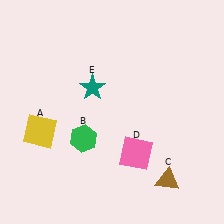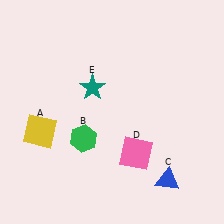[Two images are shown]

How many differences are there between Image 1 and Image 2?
There is 1 difference between the two images.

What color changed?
The triangle (C) changed from brown in Image 1 to blue in Image 2.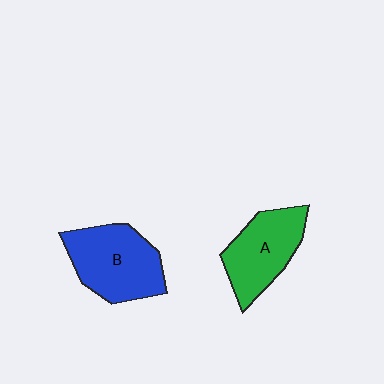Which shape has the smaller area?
Shape A (green).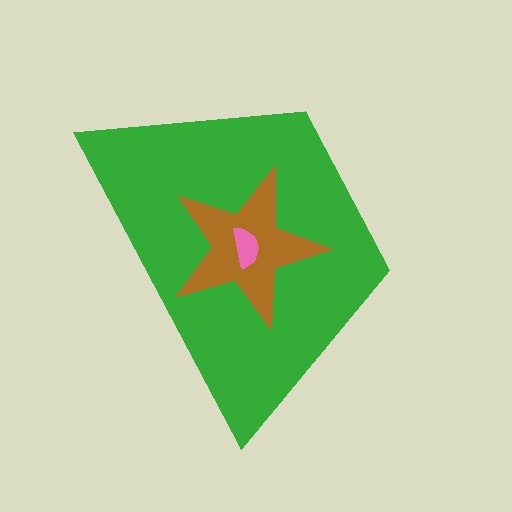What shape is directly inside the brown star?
The pink semicircle.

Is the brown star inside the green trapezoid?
Yes.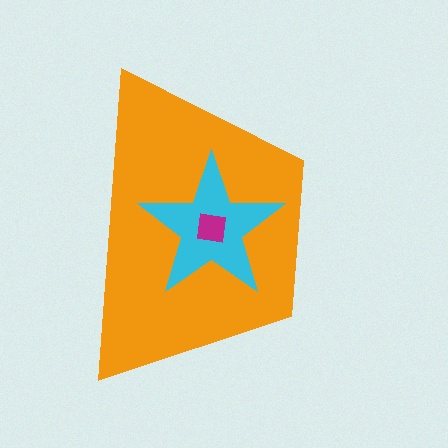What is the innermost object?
The magenta square.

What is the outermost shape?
The orange trapezoid.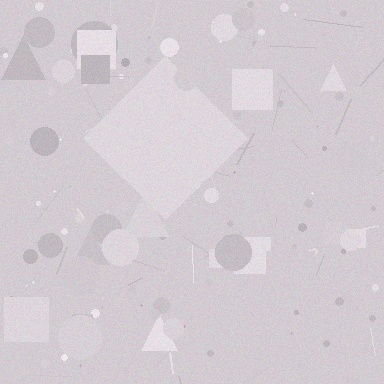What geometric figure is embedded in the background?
A diamond is embedded in the background.